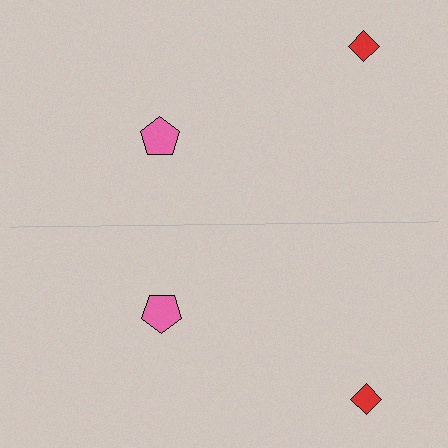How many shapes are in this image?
There are 4 shapes in this image.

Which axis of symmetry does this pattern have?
The pattern has a horizontal axis of symmetry running through the center of the image.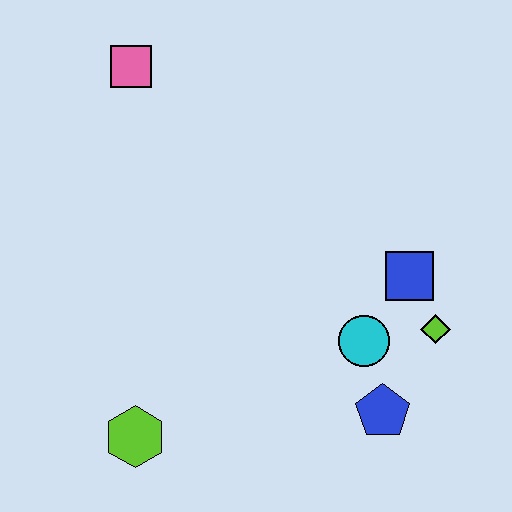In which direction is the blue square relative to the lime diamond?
The blue square is above the lime diamond.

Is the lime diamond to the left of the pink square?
No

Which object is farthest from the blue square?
The pink square is farthest from the blue square.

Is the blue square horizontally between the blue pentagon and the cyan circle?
No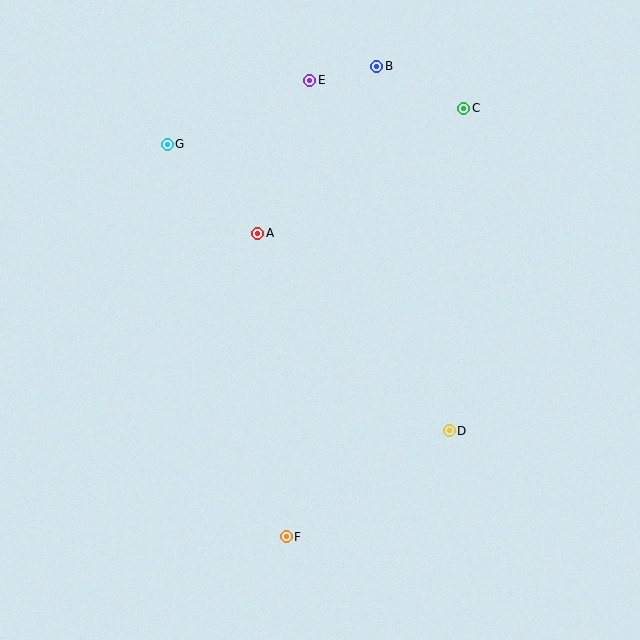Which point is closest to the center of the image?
Point A at (258, 233) is closest to the center.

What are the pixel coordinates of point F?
Point F is at (286, 537).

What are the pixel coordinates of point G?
Point G is at (167, 144).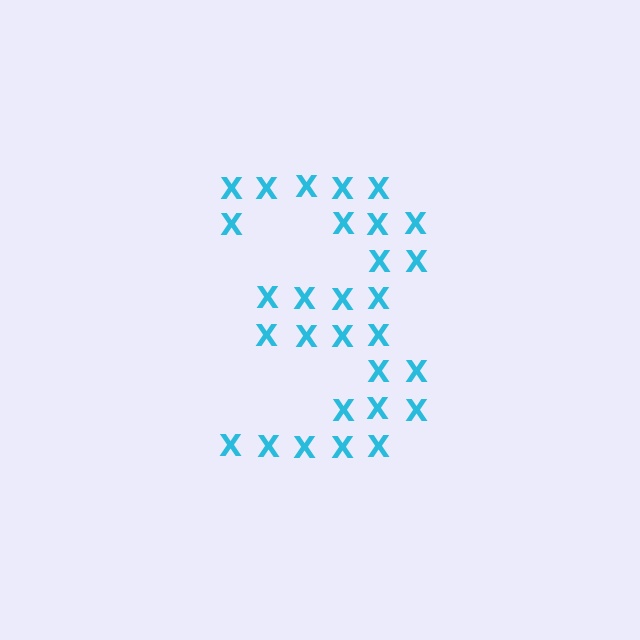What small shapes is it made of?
It is made of small letter X's.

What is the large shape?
The large shape is the digit 3.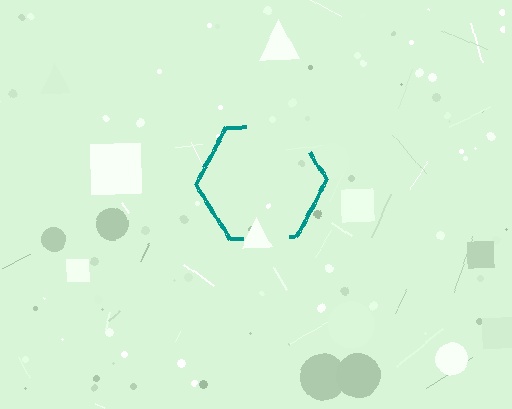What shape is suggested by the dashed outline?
The dashed outline suggests a hexagon.